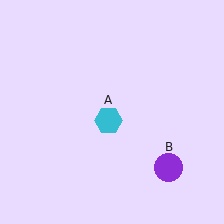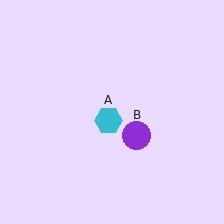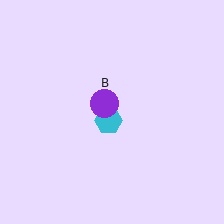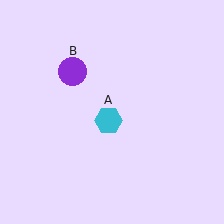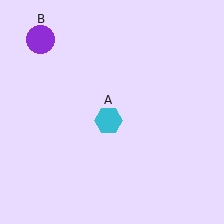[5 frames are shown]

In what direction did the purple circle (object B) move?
The purple circle (object B) moved up and to the left.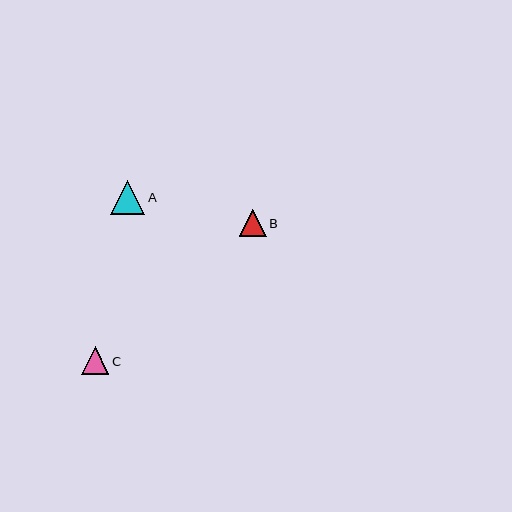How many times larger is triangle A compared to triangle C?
Triangle A is approximately 1.3 times the size of triangle C.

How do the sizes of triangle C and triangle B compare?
Triangle C and triangle B are approximately the same size.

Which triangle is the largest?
Triangle A is the largest with a size of approximately 34 pixels.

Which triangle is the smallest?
Triangle B is the smallest with a size of approximately 27 pixels.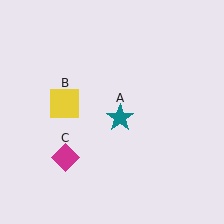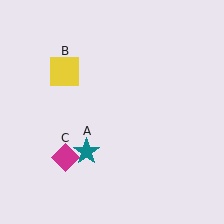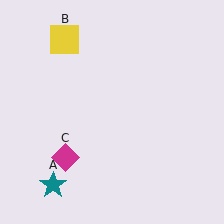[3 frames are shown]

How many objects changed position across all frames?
2 objects changed position: teal star (object A), yellow square (object B).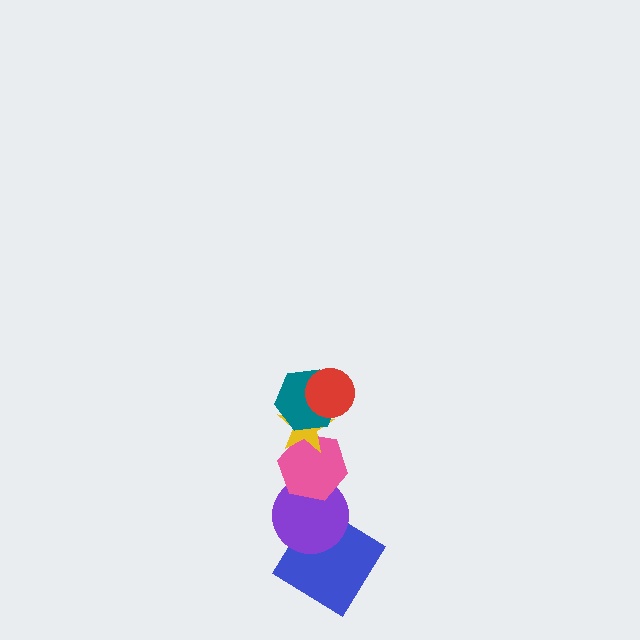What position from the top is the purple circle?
The purple circle is 5th from the top.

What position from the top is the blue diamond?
The blue diamond is 6th from the top.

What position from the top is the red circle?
The red circle is 1st from the top.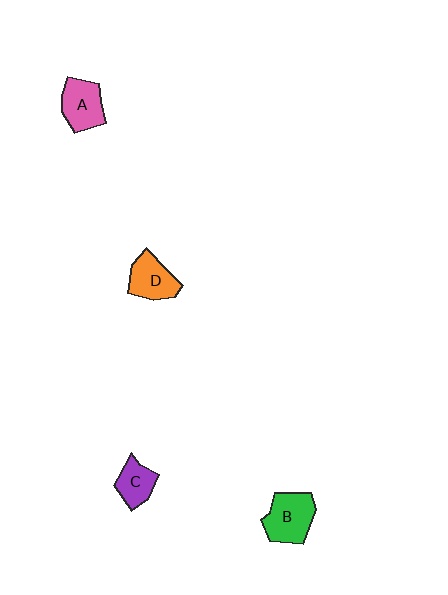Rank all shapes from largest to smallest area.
From largest to smallest: B (green), A (pink), D (orange), C (purple).